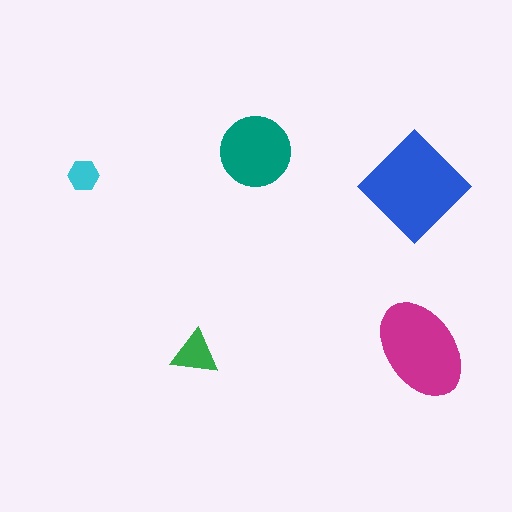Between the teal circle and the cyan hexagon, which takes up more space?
The teal circle.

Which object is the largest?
The blue diamond.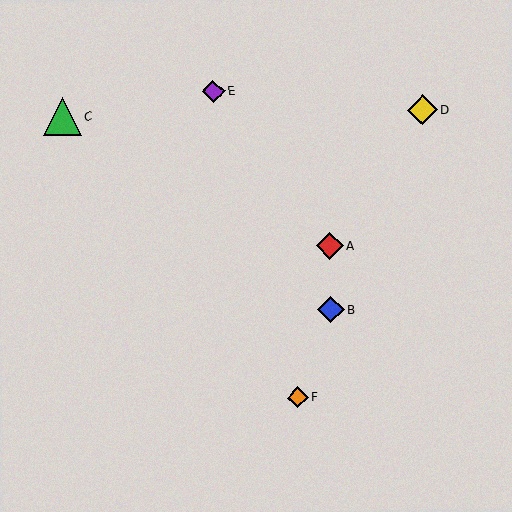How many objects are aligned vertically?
2 objects (A, B) are aligned vertically.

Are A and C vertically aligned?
No, A is at x≈330 and C is at x≈62.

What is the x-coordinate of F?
Object F is at x≈298.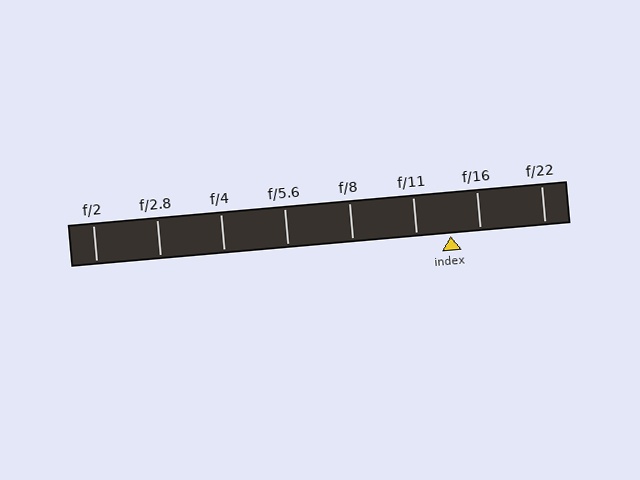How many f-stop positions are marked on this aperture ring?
There are 8 f-stop positions marked.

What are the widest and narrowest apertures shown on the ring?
The widest aperture shown is f/2 and the narrowest is f/22.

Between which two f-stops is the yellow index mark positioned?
The index mark is between f/11 and f/16.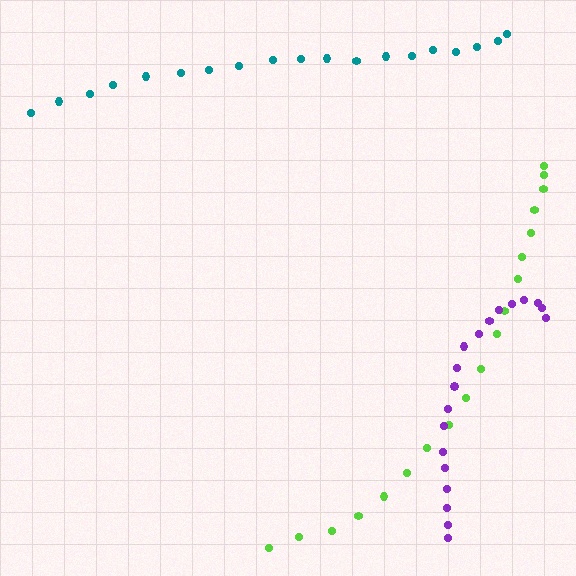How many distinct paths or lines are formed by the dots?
There are 3 distinct paths.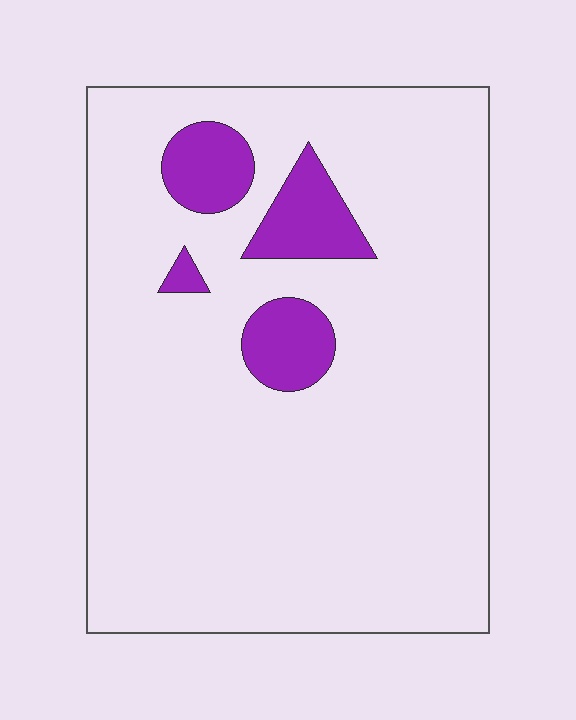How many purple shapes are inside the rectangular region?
4.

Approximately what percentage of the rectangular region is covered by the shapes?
Approximately 10%.